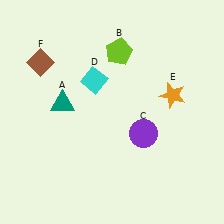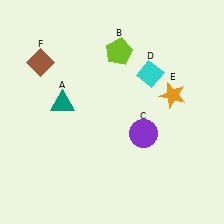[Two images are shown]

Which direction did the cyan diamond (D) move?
The cyan diamond (D) moved right.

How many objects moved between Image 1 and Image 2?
1 object moved between the two images.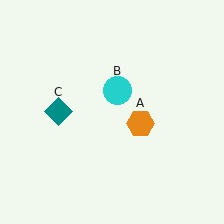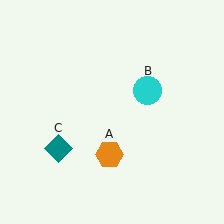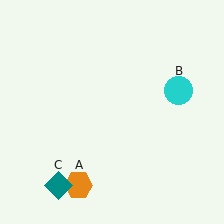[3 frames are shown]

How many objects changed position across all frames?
3 objects changed position: orange hexagon (object A), cyan circle (object B), teal diamond (object C).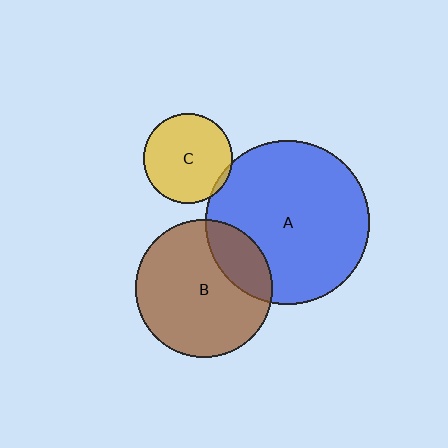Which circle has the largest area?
Circle A (blue).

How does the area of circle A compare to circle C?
Approximately 3.4 times.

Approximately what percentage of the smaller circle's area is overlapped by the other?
Approximately 20%.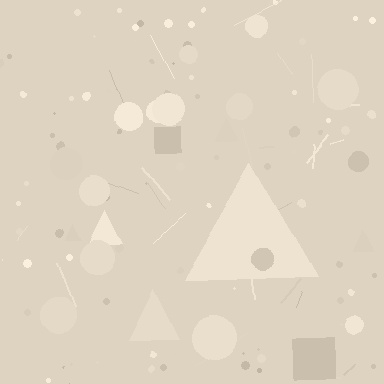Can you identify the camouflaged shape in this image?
The camouflaged shape is a triangle.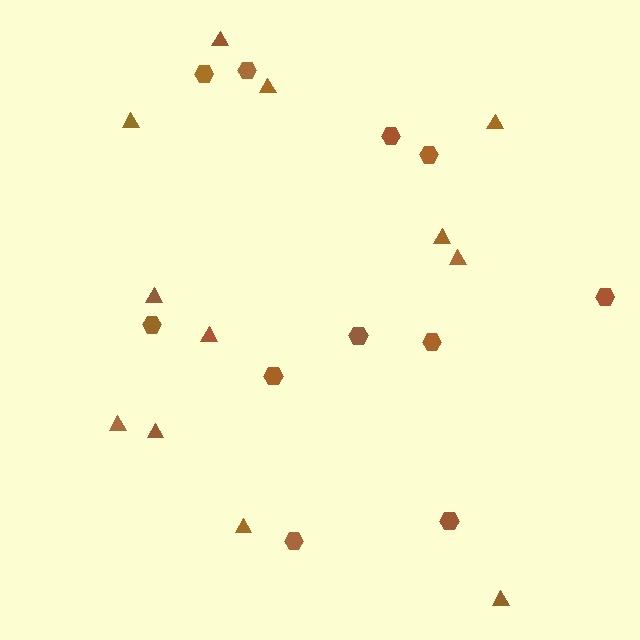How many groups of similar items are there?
There are 2 groups: one group of hexagons (11) and one group of triangles (12).